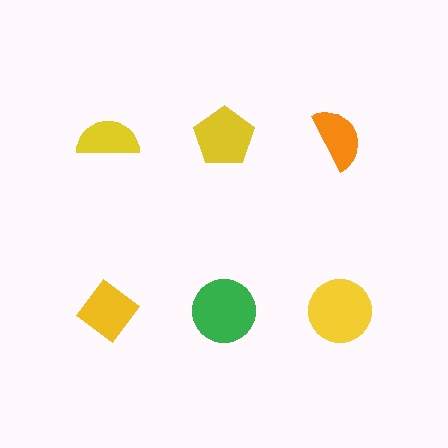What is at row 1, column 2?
A yellow pentagon.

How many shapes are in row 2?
3 shapes.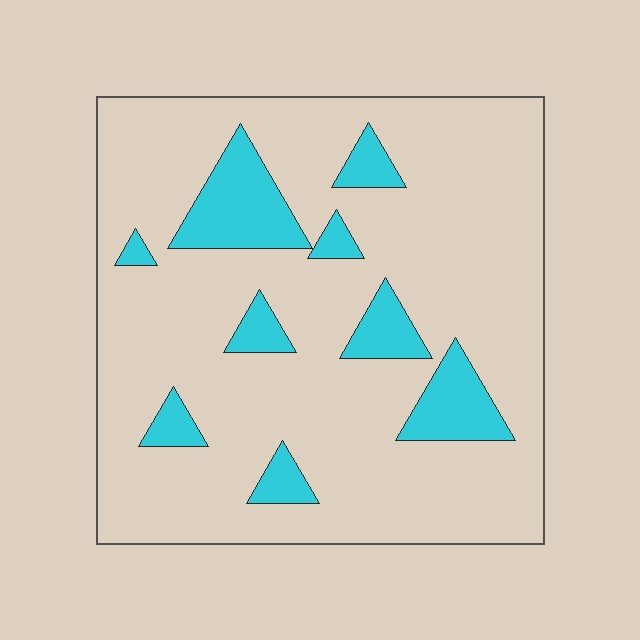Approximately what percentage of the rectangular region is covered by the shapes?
Approximately 15%.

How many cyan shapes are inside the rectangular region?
9.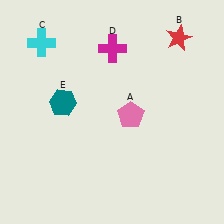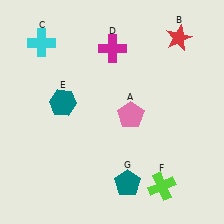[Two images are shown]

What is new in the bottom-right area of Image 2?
A lime cross (F) was added in the bottom-right area of Image 2.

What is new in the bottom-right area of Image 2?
A teal pentagon (G) was added in the bottom-right area of Image 2.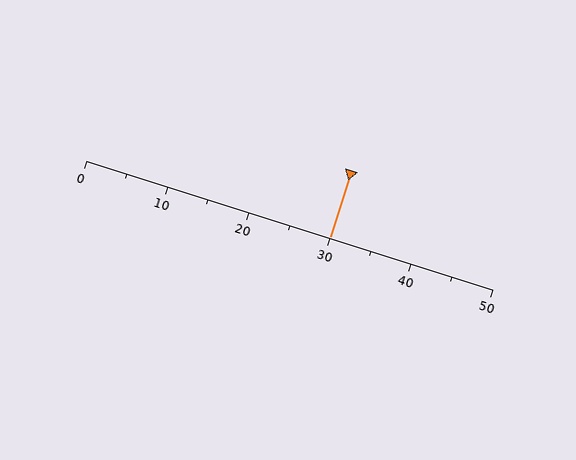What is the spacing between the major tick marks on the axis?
The major ticks are spaced 10 apart.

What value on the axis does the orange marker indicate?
The marker indicates approximately 30.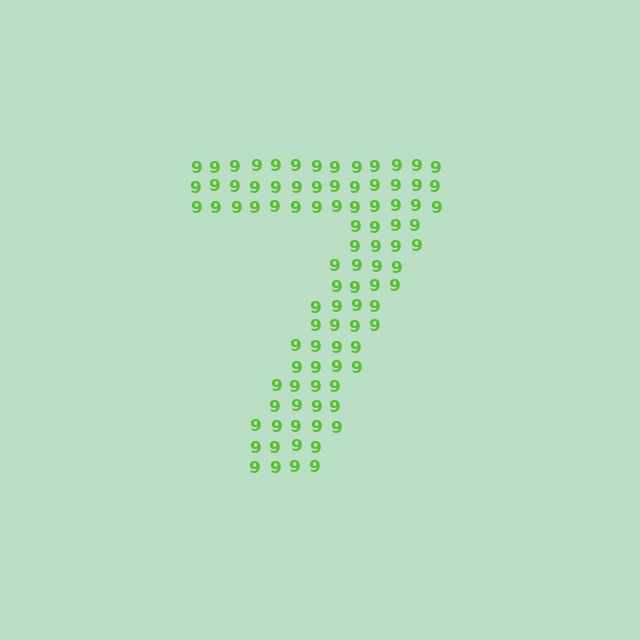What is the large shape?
The large shape is the digit 7.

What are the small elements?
The small elements are digit 9's.